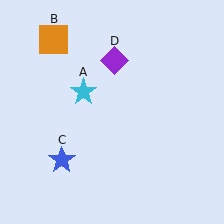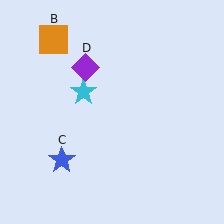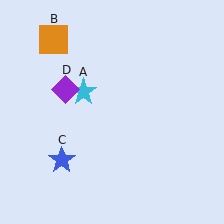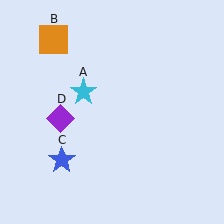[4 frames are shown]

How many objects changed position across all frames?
1 object changed position: purple diamond (object D).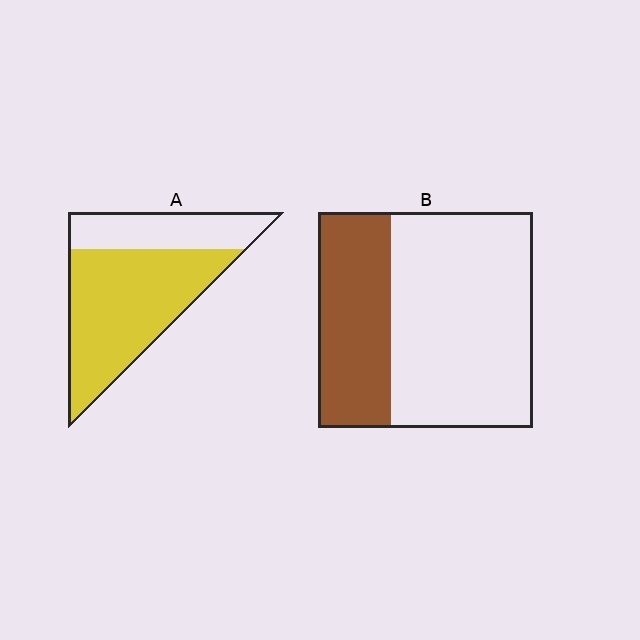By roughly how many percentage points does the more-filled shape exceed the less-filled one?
By roughly 35 percentage points (A over B).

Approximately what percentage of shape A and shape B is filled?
A is approximately 70% and B is approximately 35%.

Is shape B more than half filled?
No.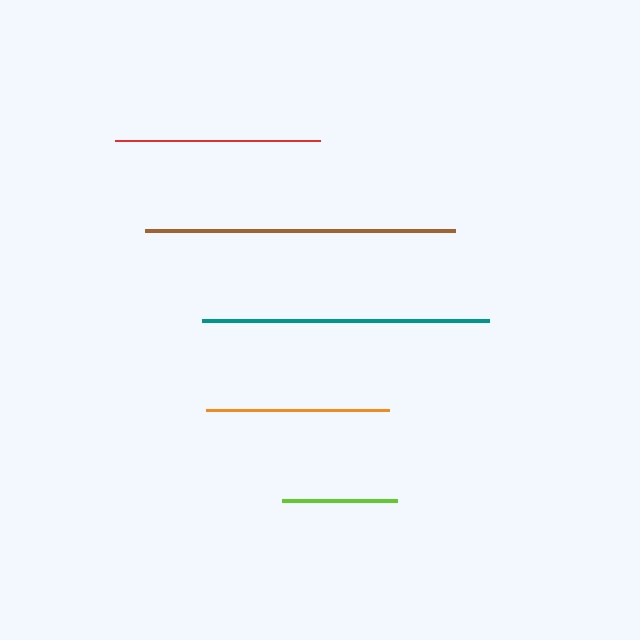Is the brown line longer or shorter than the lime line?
The brown line is longer than the lime line.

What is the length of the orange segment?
The orange segment is approximately 183 pixels long.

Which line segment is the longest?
The brown line is the longest at approximately 310 pixels.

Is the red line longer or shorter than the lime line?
The red line is longer than the lime line.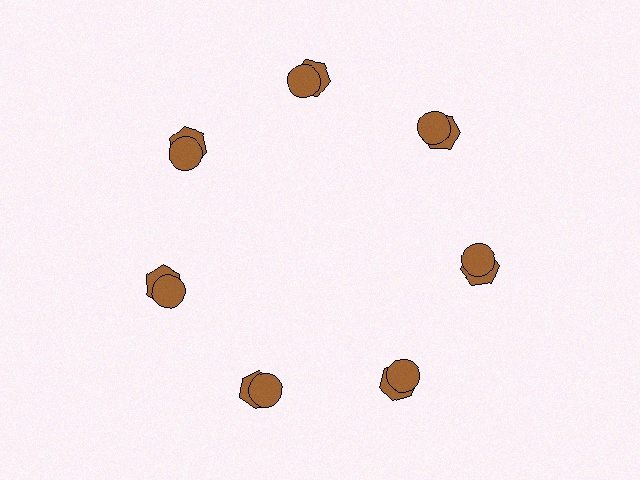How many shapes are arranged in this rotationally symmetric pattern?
There are 14 shapes, arranged in 7 groups of 2.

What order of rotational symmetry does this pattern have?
This pattern has 7-fold rotational symmetry.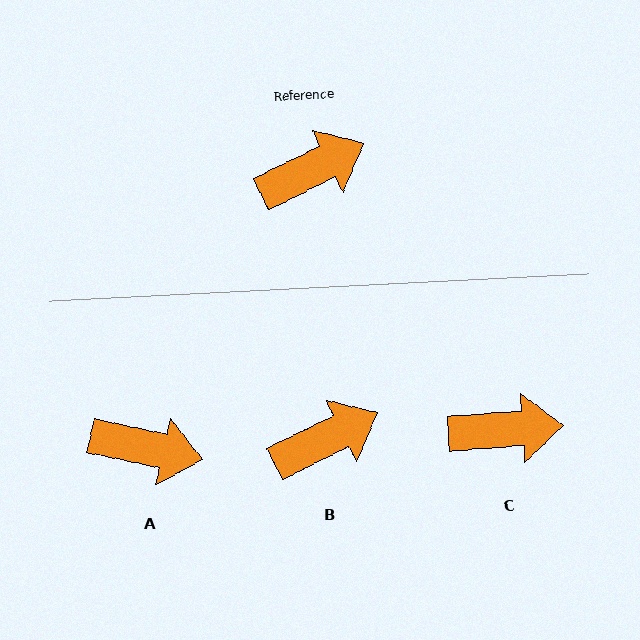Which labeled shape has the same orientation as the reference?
B.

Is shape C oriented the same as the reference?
No, it is off by about 22 degrees.